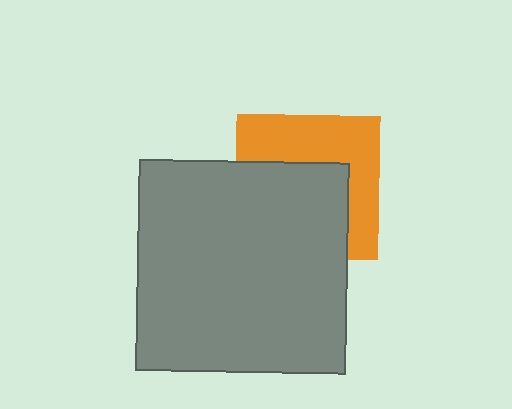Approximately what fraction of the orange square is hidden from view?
Roughly 53% of the orange square is hidden behind the gray square.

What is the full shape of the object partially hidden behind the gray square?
The partially hidden object is an orange square.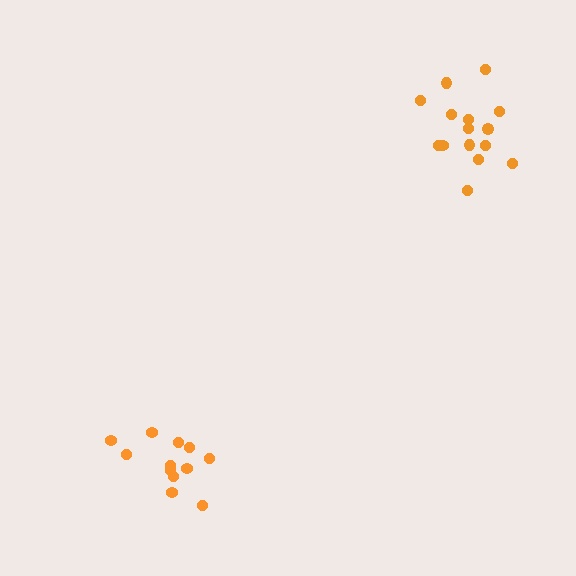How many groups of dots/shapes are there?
There are 2 groups.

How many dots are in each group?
Group 1: 12 dots, Group 2: 15 dots (27 total).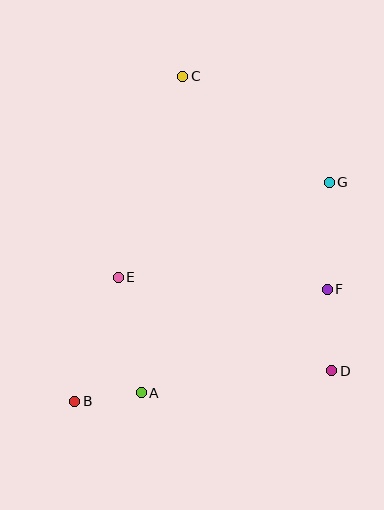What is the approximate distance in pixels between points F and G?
The distance between F and G is approximately 107 pixels.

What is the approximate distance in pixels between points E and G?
The distance between E and G is approximately 231 pixels.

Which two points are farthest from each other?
Points B and C are farthest from each other.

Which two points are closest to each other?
Points A and B are closest to each other.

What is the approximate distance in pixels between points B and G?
The distance between B and G is approximately 336 pixels.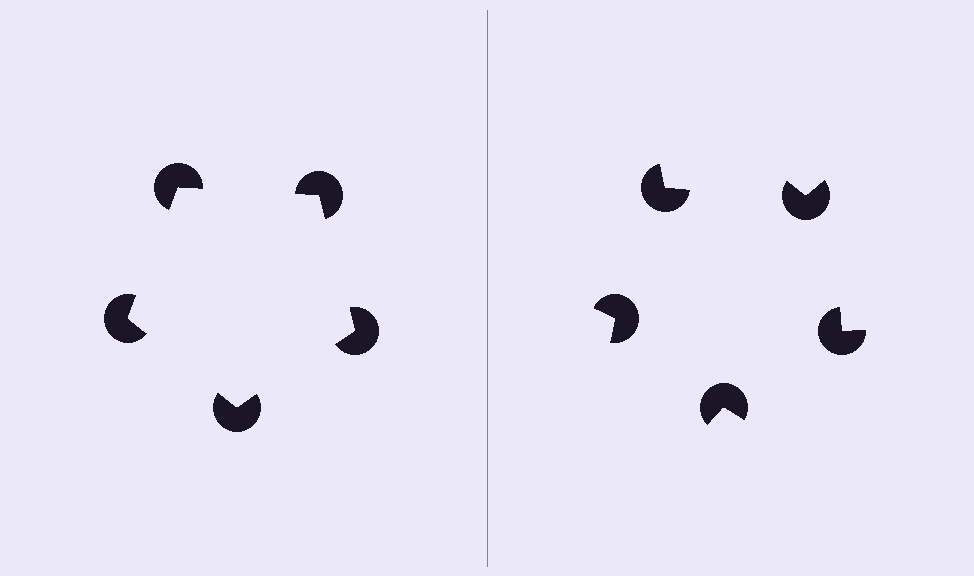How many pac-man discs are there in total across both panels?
10 — 5 on each side.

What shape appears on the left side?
An illusory pentagon.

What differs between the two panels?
The pac-man discs are positioned identically on both sides; only the wedge orientations differ. On the left they align to a pentagon; on the right they are misaligned.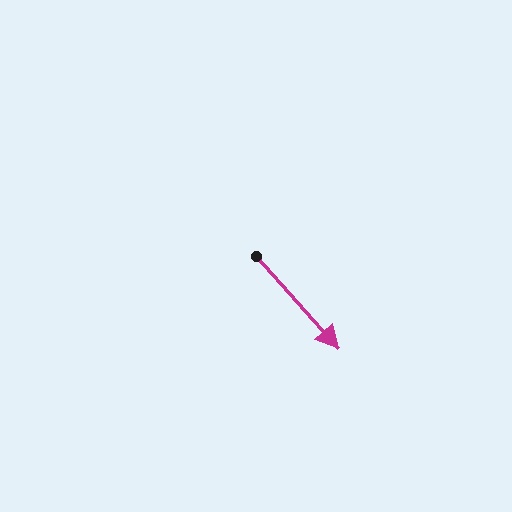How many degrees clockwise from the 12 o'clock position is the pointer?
Approximately 138 degrees.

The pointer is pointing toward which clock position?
Roughly 5 o'clock.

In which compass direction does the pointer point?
Southeast.